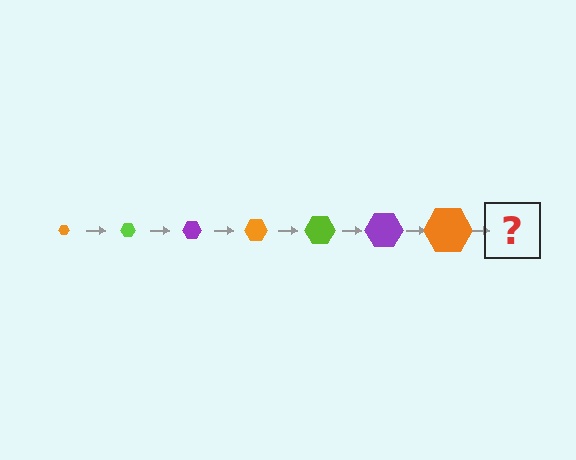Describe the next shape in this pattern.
It should be a lime hexagon, larger than the previous one.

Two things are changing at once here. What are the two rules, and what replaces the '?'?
The two rules are that the hexagon grows larger each step and the color cycles through orange, lime, and purple. The '?' should be a lime hexagon, larger than the previous one.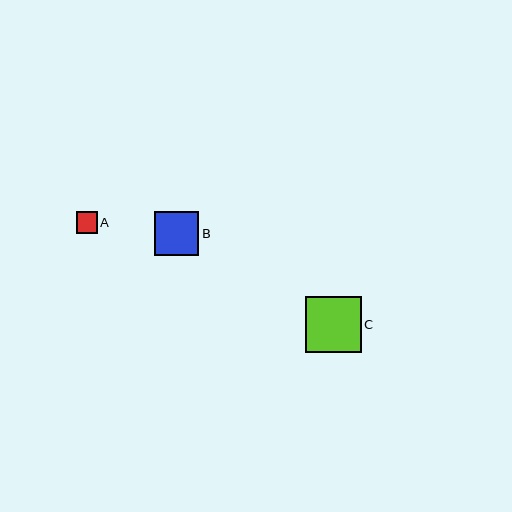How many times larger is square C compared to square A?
Square C is approximately 2.6 times the size of square A.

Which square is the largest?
Square C is the largest with a size of approximately 56 pixels.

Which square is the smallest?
Square A is the smallest with a size of approximately 21 pixels.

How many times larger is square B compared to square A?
Square B is approximately 2.1 times the size of square A.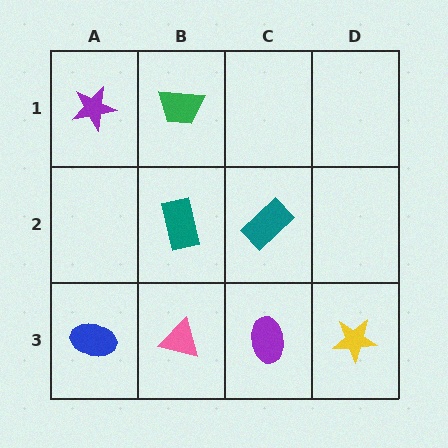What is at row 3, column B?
A pink triangle.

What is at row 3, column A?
A blue ellipse.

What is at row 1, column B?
A green trapezoid.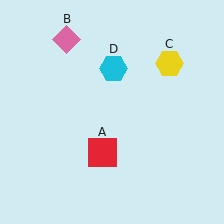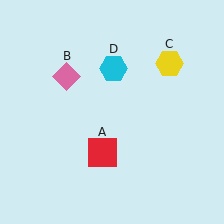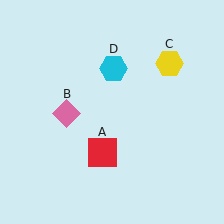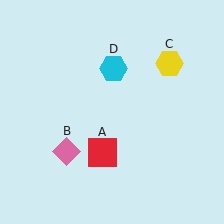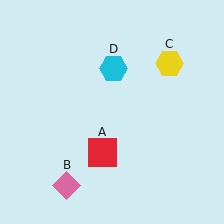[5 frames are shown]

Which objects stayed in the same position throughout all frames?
Red square (object A) and yellow hexagon (object C) and cyan hexagon (object D) remained stationary.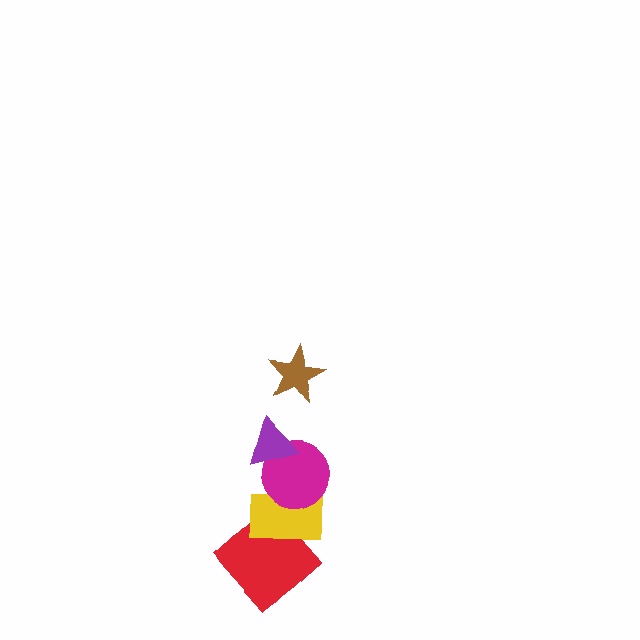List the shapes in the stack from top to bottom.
From top to bottom: the brown star, the purple triangle, the magenta circle, the yellow rectangle, the red diamond.